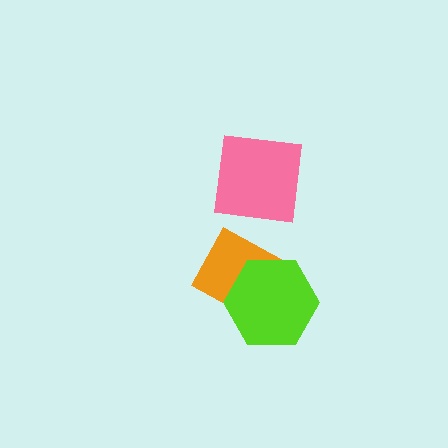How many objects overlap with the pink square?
0 objects overlap with the pink square.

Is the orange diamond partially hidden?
Yes, it is partially covered by another shape.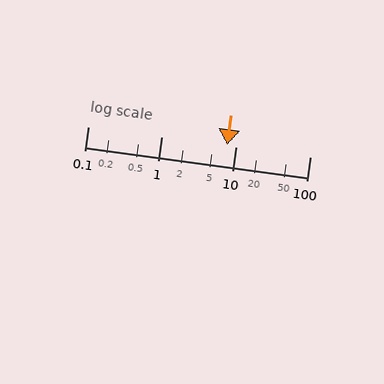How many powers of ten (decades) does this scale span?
The scale spans 3 decades, from 0.1 to 100.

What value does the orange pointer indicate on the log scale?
The pointer indicates approximately 7.5.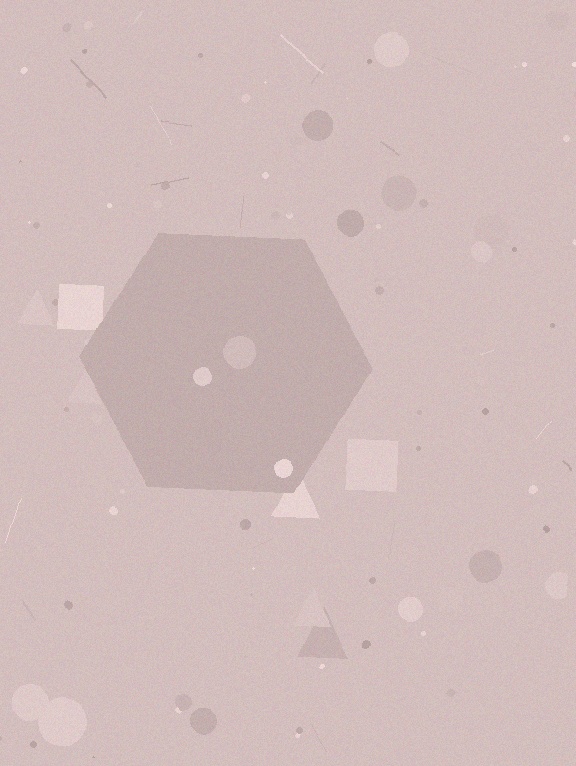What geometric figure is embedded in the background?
A hexagon is embedded in the background.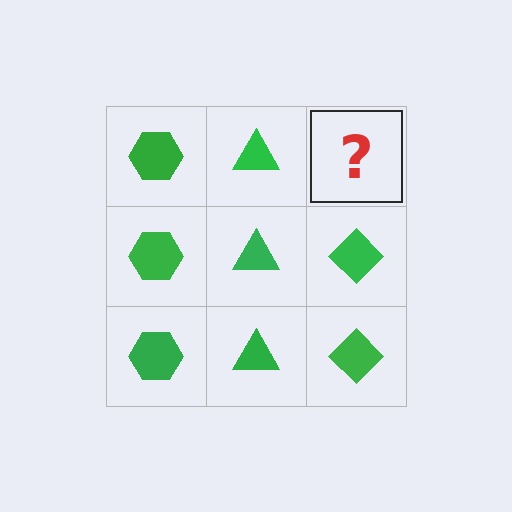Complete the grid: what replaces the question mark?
The question mark should be replaced with a green diamond.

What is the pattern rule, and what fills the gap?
The rule is that each column has a consistent shape. The gap should be filled with a green diamond.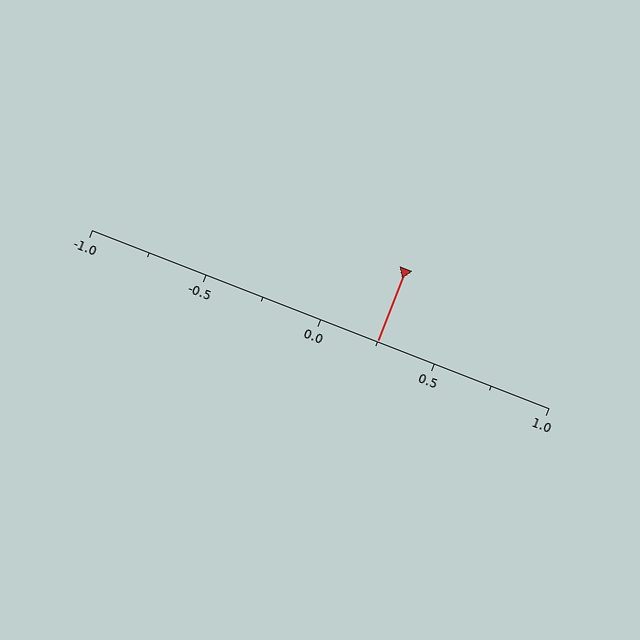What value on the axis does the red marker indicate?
The marker indicates approximately 0.25.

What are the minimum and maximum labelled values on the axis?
The axis runs from -1.0 to 1.0.